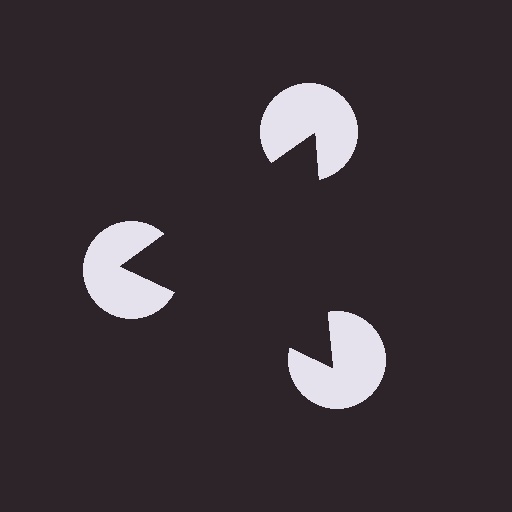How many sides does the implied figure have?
3 sides.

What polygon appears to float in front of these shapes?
An illusory triangle — its edges are inferred from the aligned wedge cuts in the pac-man discs, not physically drawn.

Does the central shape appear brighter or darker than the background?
It typically appears slightly darker than the background, even though no actual brightness change is drawn.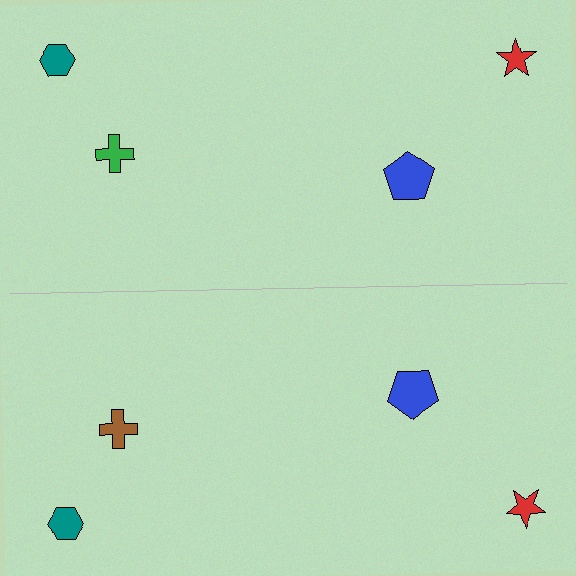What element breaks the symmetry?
The brown cross on the bottom side breaks the symmetry — its mirror counterpart is green.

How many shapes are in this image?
There are 8 shapes in this image.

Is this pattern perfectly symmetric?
No, the pattern is not perfectly symmetric. The brown cross on the bottom side breaks the symmetry — its mirror counterpart is green.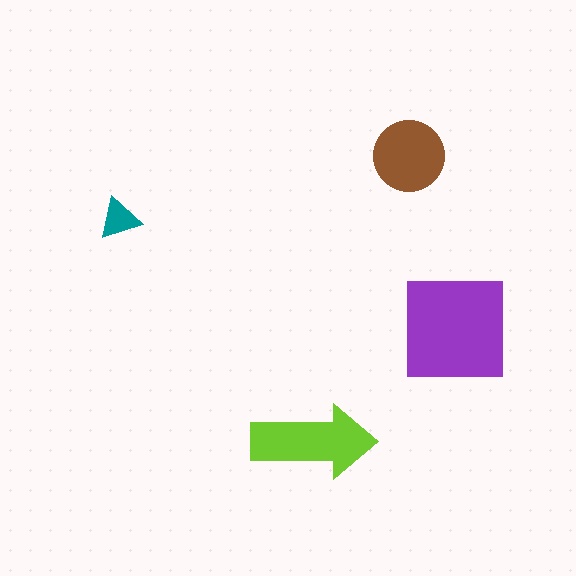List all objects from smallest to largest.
The teal triangle, the brown circle, the lime arrow, the purple square.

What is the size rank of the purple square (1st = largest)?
1st.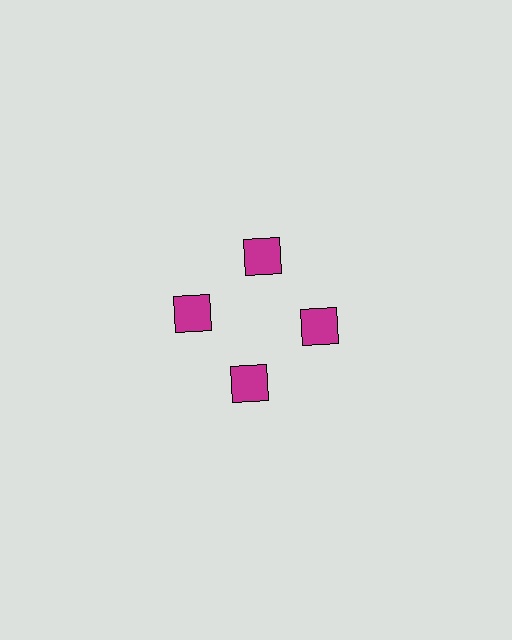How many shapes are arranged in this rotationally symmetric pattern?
There are 4 shapes, arranged in 4 groups of 1.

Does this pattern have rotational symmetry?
Yes, this pattern has 4-fold rotational symmetry. It looks the same after rotating 90 degrees around the center.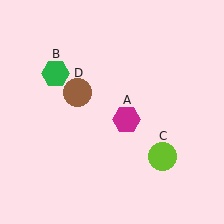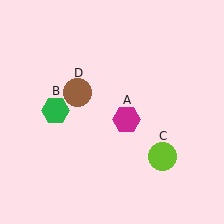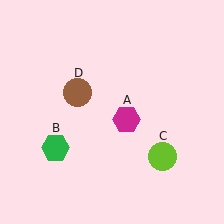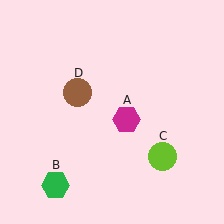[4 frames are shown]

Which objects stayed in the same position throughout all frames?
Magenta hexagon (object A) and lime circle (object C) and brown circle (object D) remained stationary.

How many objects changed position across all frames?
1 object changed position: green hexagon (object B).